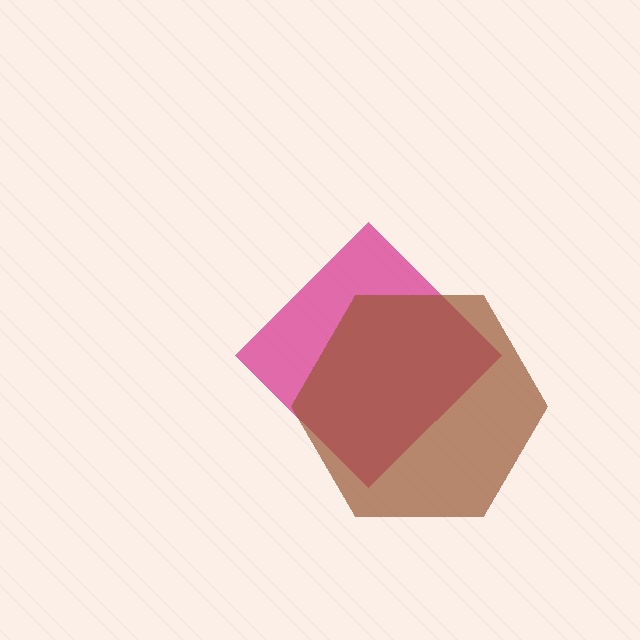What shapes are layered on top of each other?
The layered shapes are: a magenta diamond, a brown hexagon.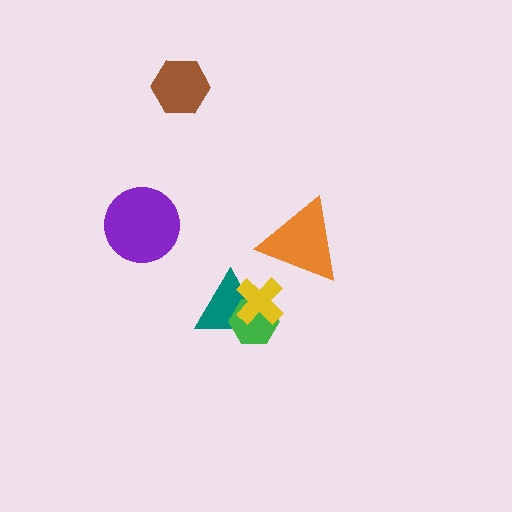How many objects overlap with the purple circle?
0 objects overlap with the purple circle.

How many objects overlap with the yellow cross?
2 objects overlap with the yellow cross.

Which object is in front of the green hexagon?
The yellow cross is in front of the green hexagon.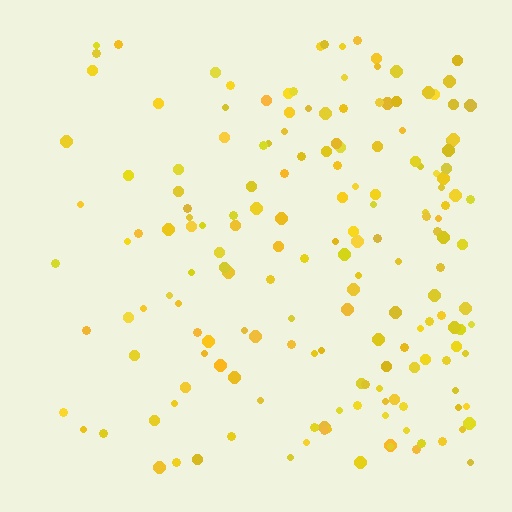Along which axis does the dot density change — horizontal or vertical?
Horizontal.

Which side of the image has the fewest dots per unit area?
The left.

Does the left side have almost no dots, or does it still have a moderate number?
Still a moderate number, just noticeably fewer than the right.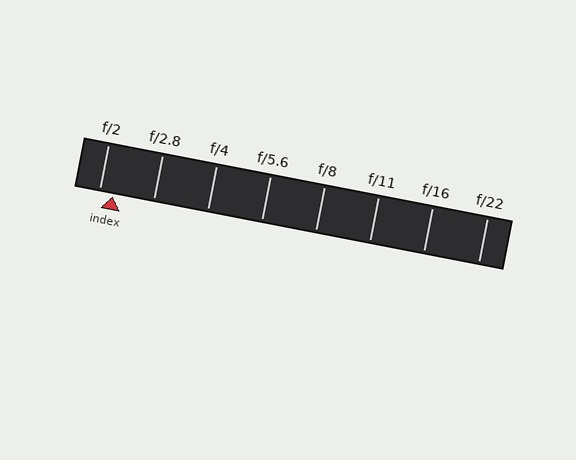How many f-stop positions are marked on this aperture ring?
There are 8 f-stop positions marked.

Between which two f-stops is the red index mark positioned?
The index mark is between f/2 and f/2.8.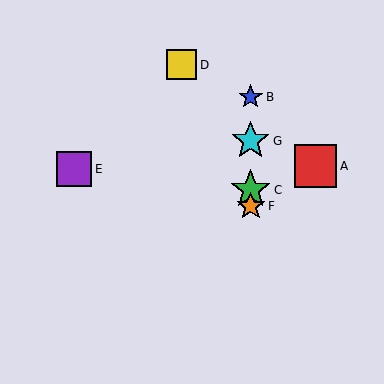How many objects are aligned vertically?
4 objects (B, C, F, G) are aligned vertically.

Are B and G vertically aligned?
Yes, both are at x≈251.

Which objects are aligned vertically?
Objects B, C, F, G are aligned vertically.